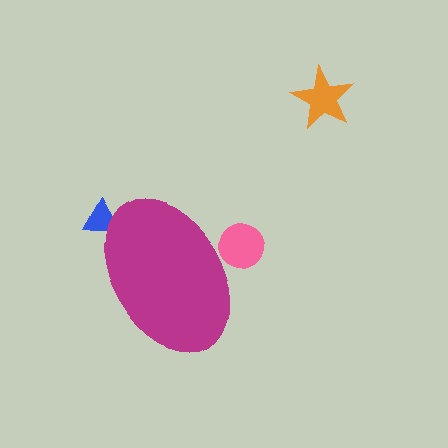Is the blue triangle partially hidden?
Yes, the blue triangle is partially hidden behind the magenta ellipse.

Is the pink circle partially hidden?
Yes, the pink circle is partially hidden behind the magenta ellipse.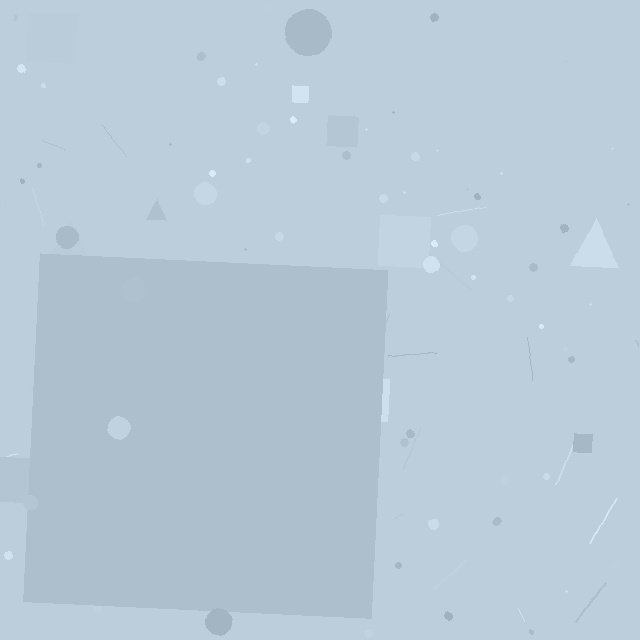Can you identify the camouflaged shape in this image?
The camouflaged shape is a square.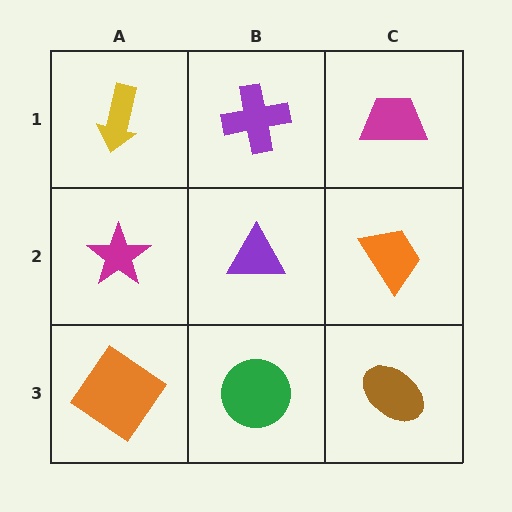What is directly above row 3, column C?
An orange trapezoid.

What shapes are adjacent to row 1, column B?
A purple triangle (row 2, column B), a yellow arrow (row 1, column A), a magenta trapezoid (row 1, column C).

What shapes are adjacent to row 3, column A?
A magenta star (row 2, column A), a green circle (row 3, column B).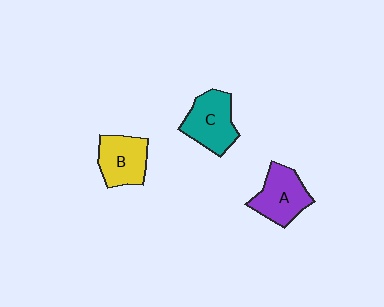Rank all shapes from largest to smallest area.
From largest to smallest: C (teal), A (purple), B (yellow).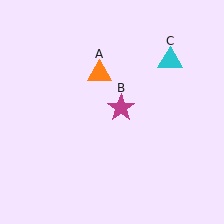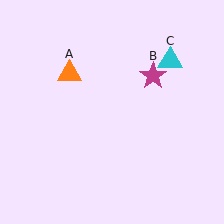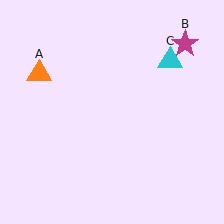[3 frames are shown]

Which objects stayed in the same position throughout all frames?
Cyan triangle (object C) remained stationary.